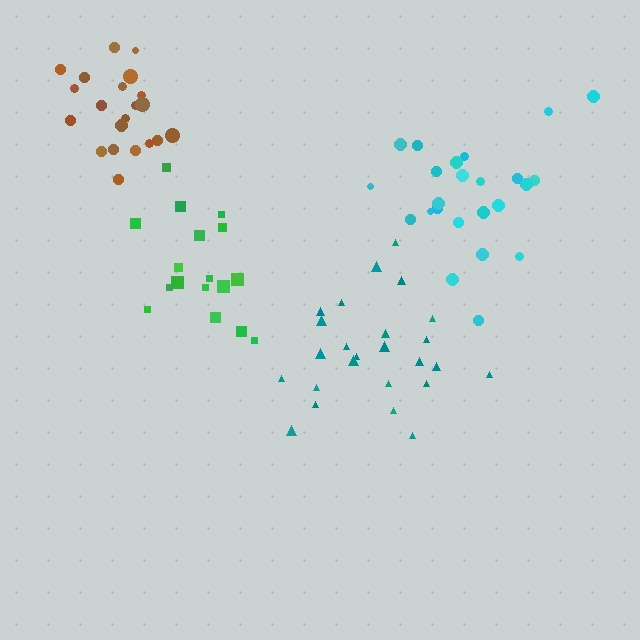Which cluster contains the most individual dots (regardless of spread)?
Teal (25).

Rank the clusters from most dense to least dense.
brown, green, teal, cyan.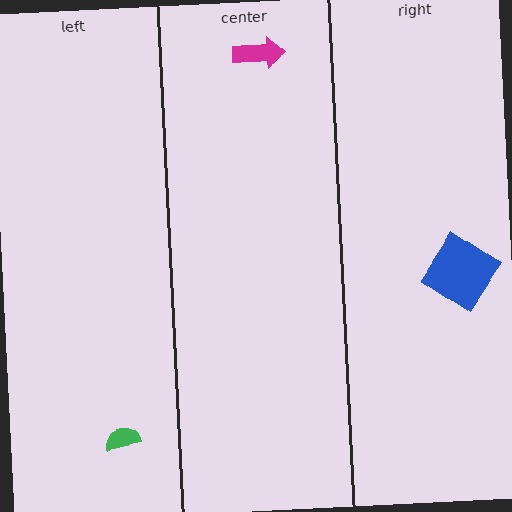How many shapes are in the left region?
1.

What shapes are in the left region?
The green semicircle.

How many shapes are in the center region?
1.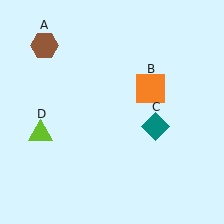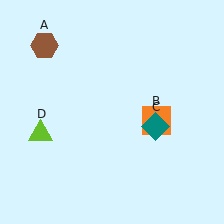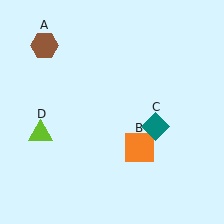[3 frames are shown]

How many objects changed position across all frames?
1 object changed position: orange square (object B).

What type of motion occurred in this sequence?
The orange square (object B) rotated clockwise around the center of the scene.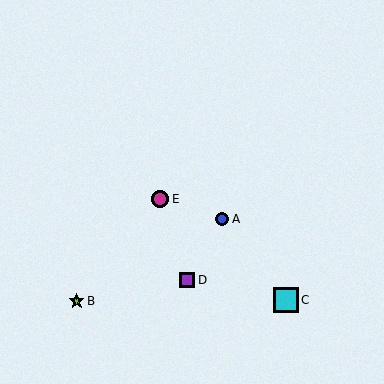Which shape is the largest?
The cyan square (labeled C) is the largest.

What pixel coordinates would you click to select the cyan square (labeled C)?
Click at (286, 300) to select the cyan square C.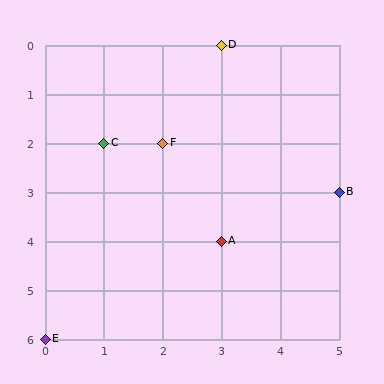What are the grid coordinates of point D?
Point D is at grid coordinates (3, 0).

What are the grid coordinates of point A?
Point A is at grid coordinates (3, 4).